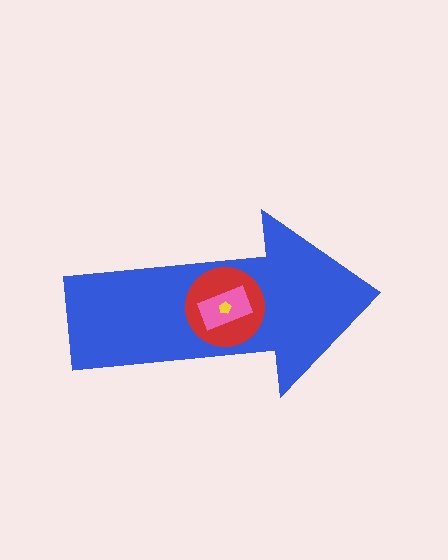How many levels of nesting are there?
4.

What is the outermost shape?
The blue arrow.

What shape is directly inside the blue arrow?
The red circle.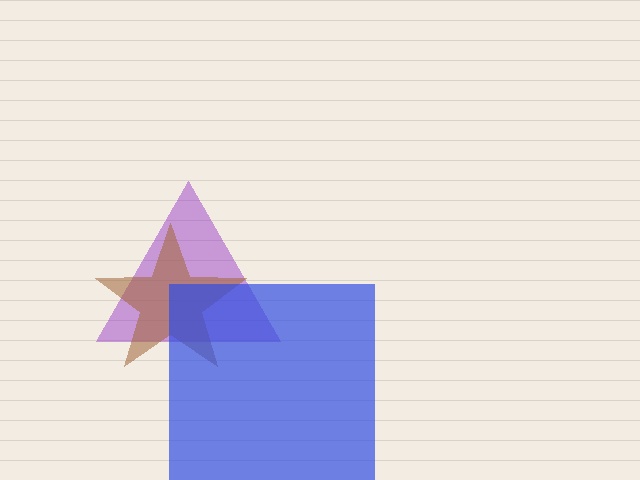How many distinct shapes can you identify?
There are 3 distinct shapes: a purple triangle, a brown star, a blue square.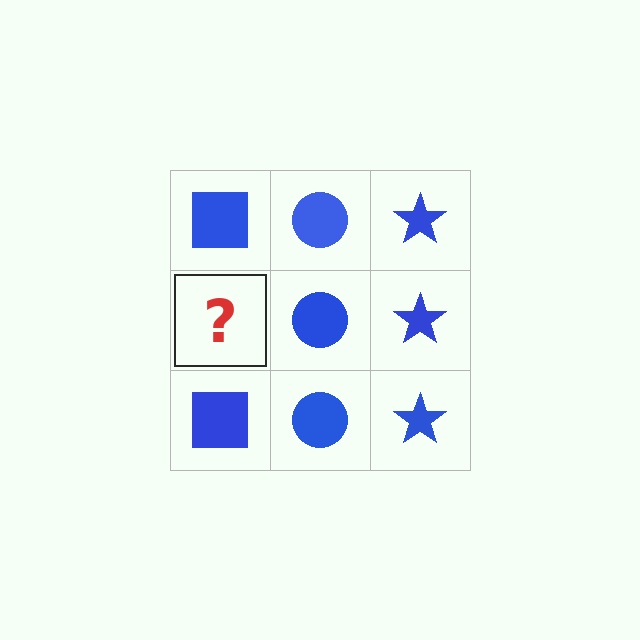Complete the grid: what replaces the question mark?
The question mark should be replaced with a blue square.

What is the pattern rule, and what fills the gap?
The rule is that each column has a consistent shape. The gap should be filled with a blue square.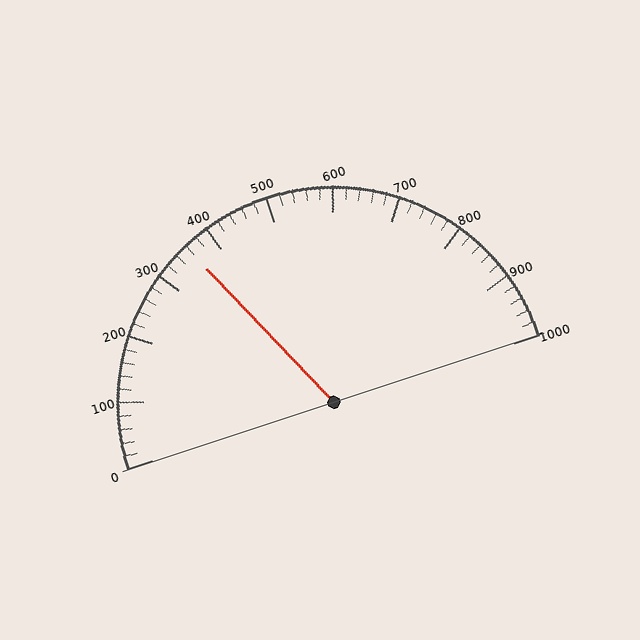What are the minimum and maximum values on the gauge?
The gauge ranges from 0 to 1000.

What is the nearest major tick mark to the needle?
The nearest major tick mark is 400.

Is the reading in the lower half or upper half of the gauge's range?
The reading is in the lower half of the range (0 to 1000).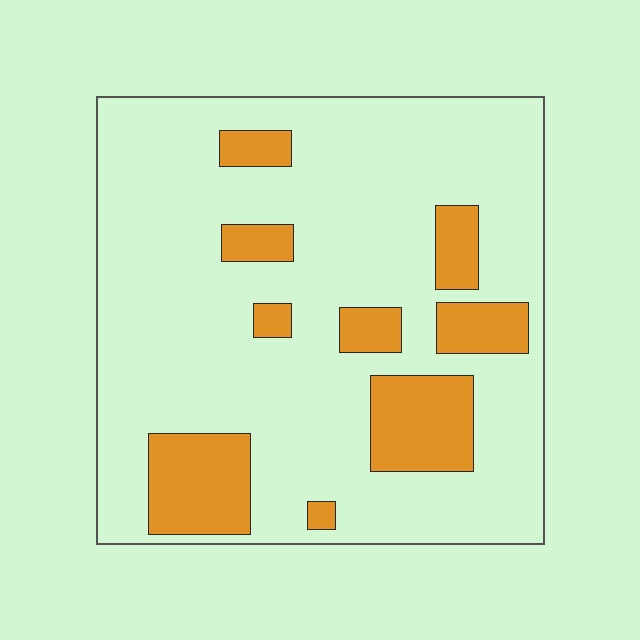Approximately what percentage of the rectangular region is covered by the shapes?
Approximately 20%.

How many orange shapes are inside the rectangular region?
9.